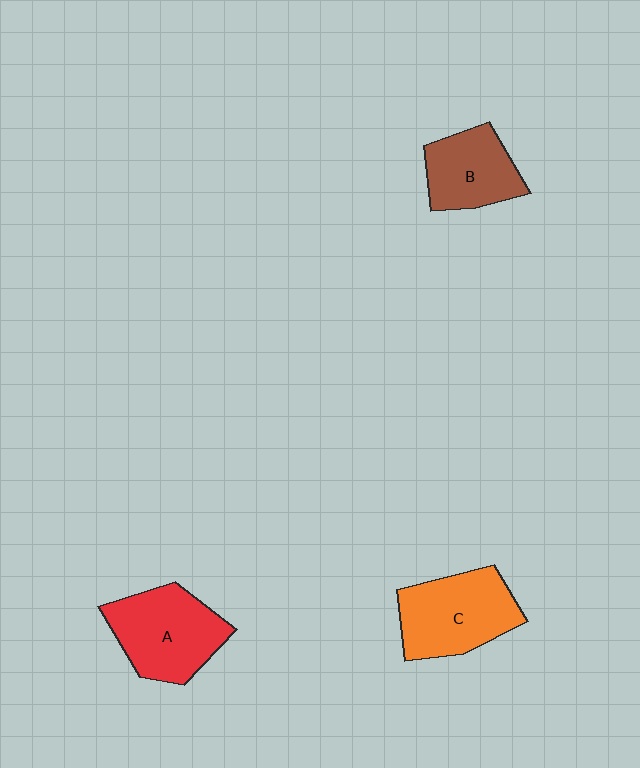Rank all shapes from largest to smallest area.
From largest to smallest: C (orange), A (red), B (brown).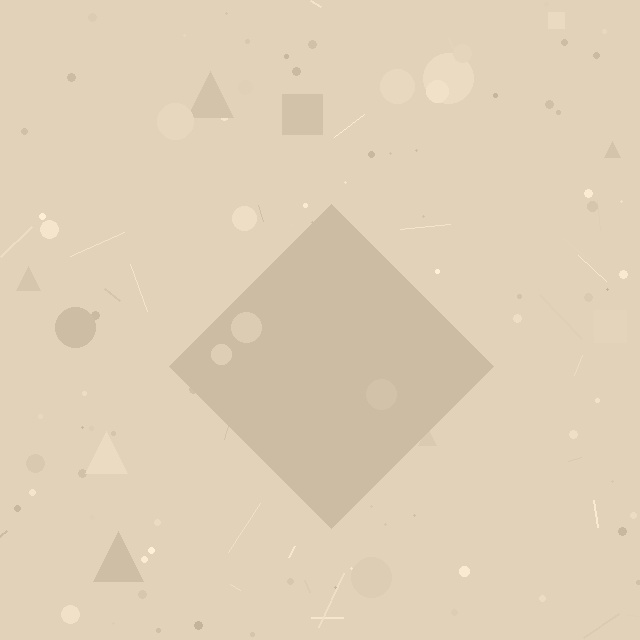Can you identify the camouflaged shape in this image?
The camouflaged shape is a diamond.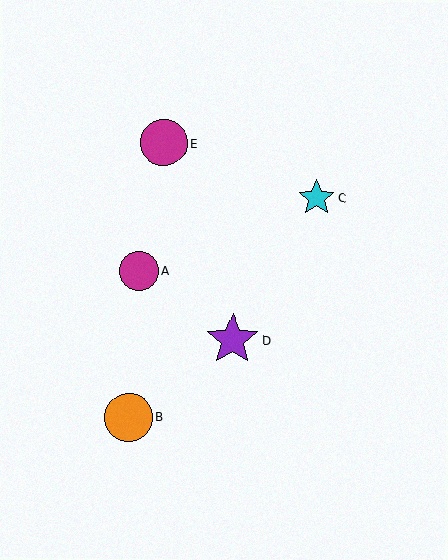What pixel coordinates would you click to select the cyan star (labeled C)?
Click at (317, 198) to select the cyan star C.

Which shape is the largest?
The purple star (labeled D) is the largest.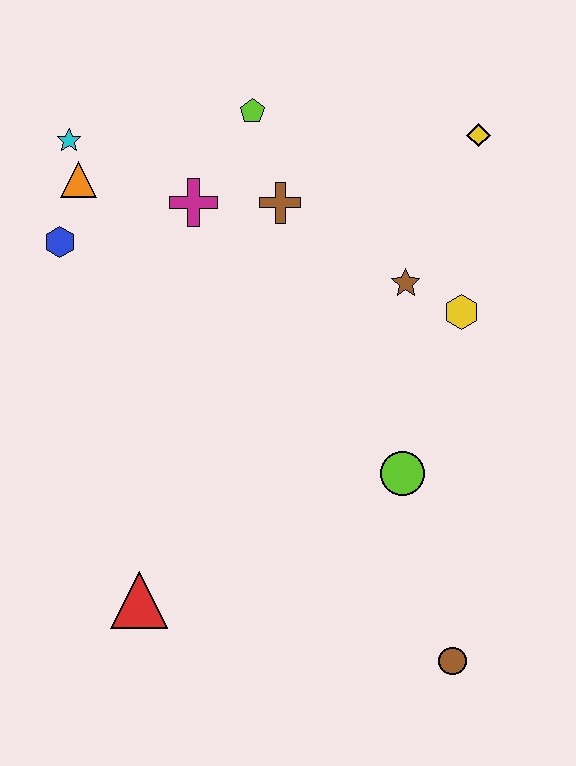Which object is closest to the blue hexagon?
The orange triangle is closest to the blue hexagon.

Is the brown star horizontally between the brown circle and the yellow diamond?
No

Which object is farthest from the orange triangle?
The brown circle is farthest from the orange triangle.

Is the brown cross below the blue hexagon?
No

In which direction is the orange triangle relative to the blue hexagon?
The orange triangle is above the blue hexagon.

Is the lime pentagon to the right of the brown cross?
No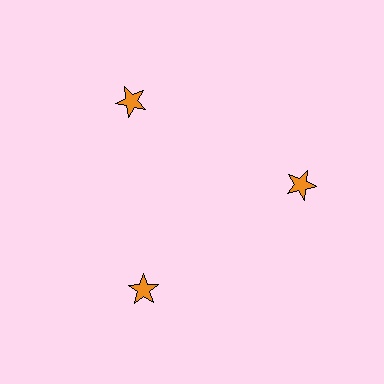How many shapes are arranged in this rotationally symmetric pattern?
There are 3 shapes, arranged in 3 groups of 1.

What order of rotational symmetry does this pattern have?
This pattern has 3-fold rotational symmetry.